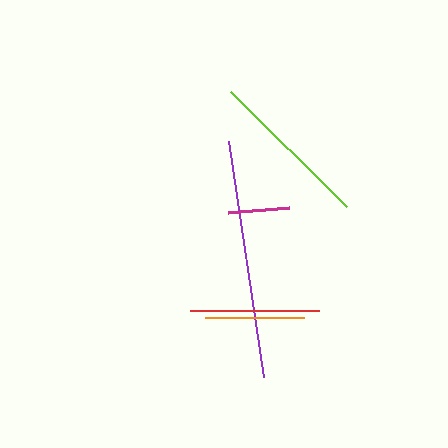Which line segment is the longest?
The purple line is the longest at approximately 239 pixels.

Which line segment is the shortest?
The magenta line is the shortest at approximately 61 pixels.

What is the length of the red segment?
The red segment is approximately 129 pixels long.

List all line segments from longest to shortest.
From longest to shortest: purple, lime, red, orange, magenta.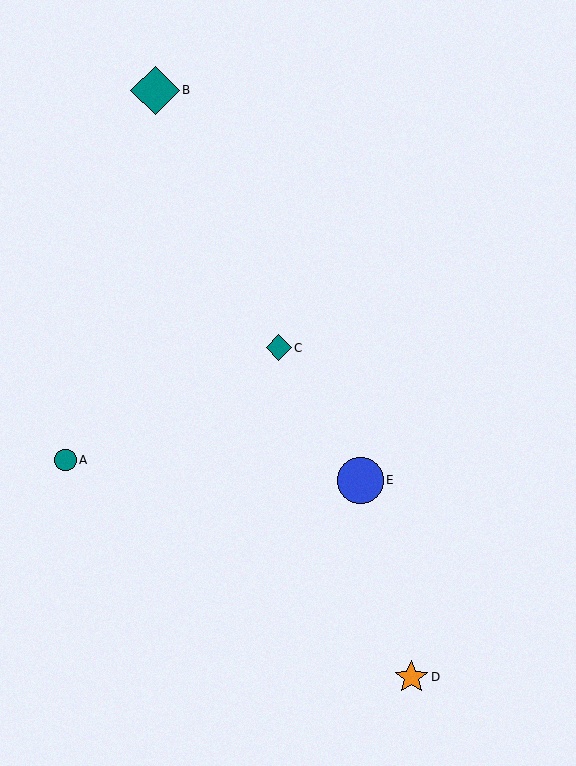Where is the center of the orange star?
The center of the orange star is at (411, 677).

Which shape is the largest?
The teal diamond (labeled B) is the largest.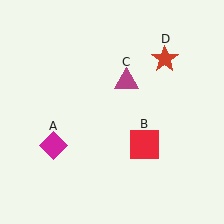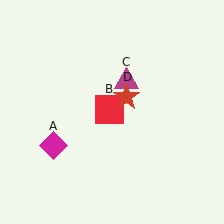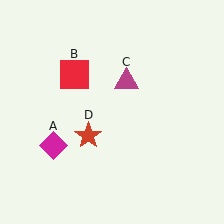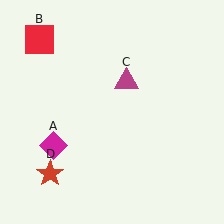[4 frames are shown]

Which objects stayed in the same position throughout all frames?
Magenta diamond (object A) and magenta triangle (object C) remained stationary.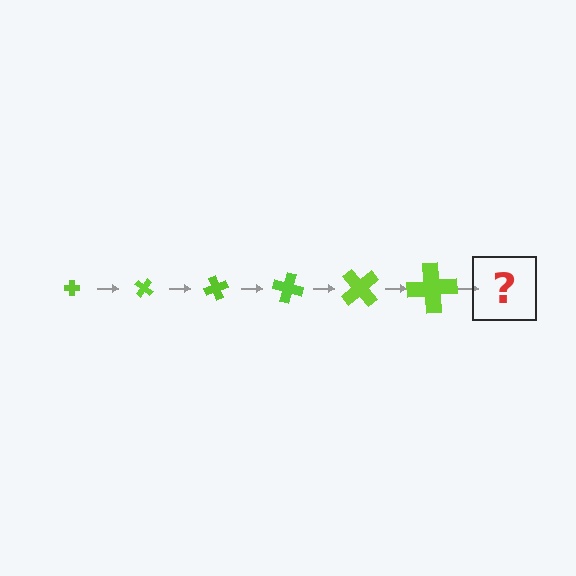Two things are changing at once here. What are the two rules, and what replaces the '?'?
The two rules are that the cross grows larger each step and it rotates 35 degrees each step. The '?' should be a cross, larger than the previous one and rotated 210 degrees from the start.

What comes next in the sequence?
The next element should be a cross, larger than the previous one and rotated 210 degrees from the start.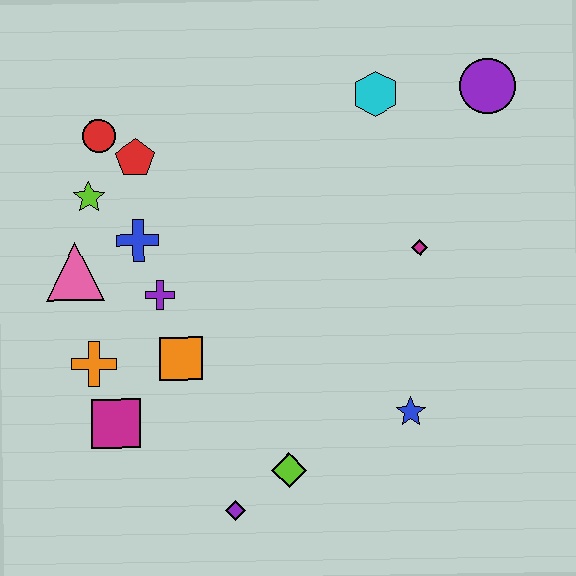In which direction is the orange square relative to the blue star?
The orange square is to the left of the blue star.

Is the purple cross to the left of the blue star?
Yes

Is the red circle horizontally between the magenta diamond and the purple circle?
No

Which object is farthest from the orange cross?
The purple circle is farthest from the orange cross.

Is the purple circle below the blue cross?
No